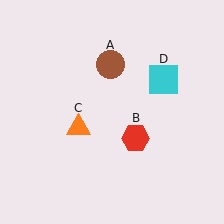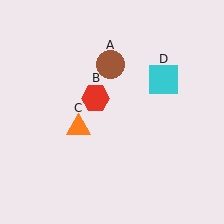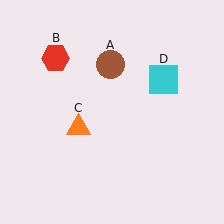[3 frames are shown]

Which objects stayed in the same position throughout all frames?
Brown circle (object A) and orange triangle (object C) and cyan square (object D) remained stationary.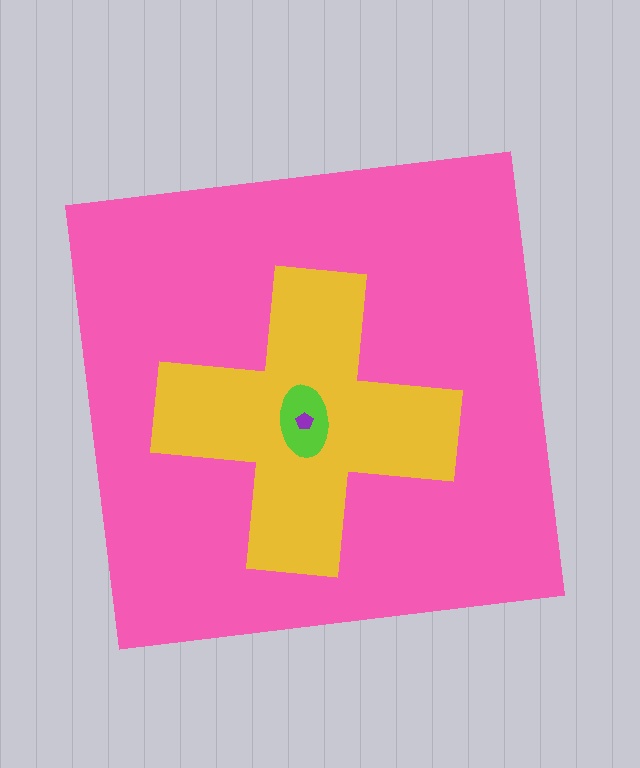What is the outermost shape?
The pink square.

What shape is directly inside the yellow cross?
The lime ellipse.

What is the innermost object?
The purple pentagon.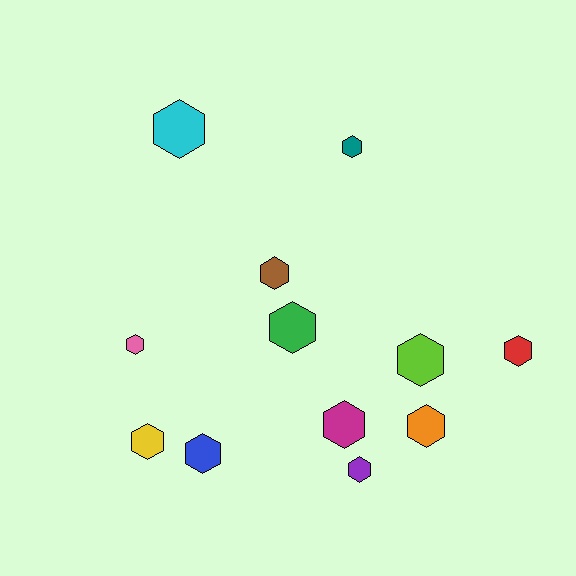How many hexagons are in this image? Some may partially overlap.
There are 12 hexagons.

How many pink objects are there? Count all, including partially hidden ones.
There is 1 pink object.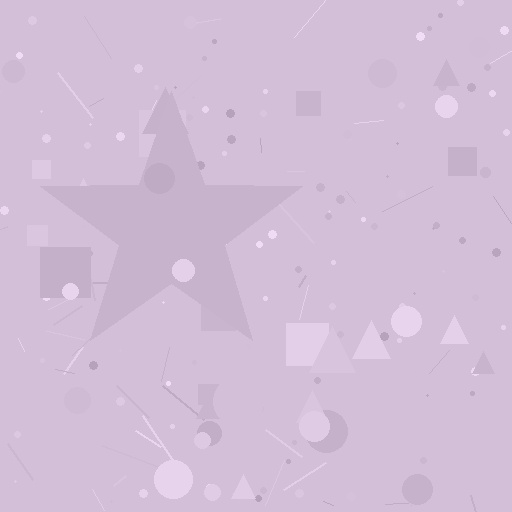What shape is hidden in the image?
A star is hidden in the image.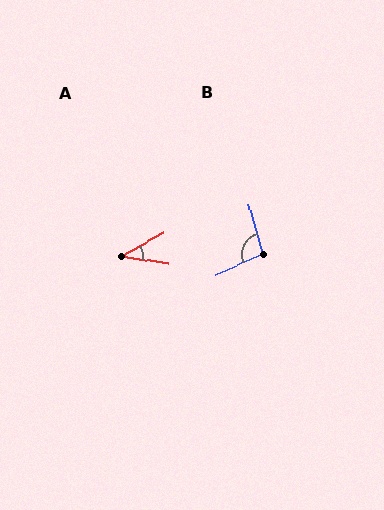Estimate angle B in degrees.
Approximately 98 degrees.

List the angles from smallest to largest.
A (38°), B (98°).